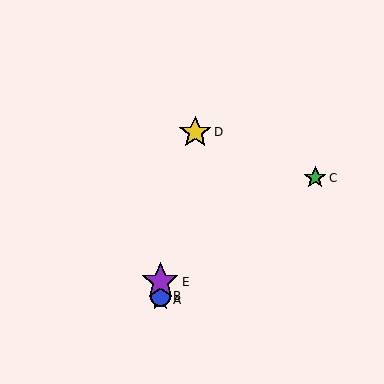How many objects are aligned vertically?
3 objects (A, B, E) are aligned vertically.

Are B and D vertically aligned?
No, B is at x≈160 and D is at x≈195.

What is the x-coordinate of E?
Object E is at x≈160.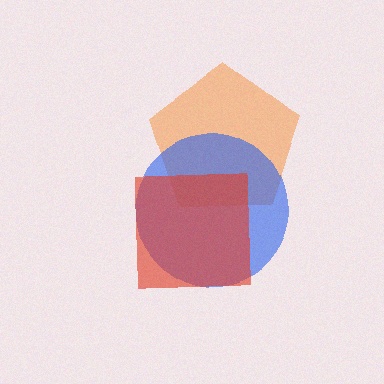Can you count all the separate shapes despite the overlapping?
Yes, there are 3 separate shapes.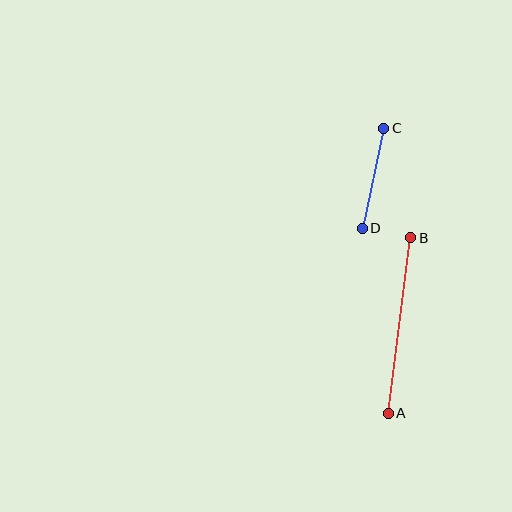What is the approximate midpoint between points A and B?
The midpoint is at approximately (400, 325) pixels.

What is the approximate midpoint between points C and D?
The midpoint is at approximately (373, 178) pixels.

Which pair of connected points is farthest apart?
Points A and B are farthest apart.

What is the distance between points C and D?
The distance is approximately 102 pixels.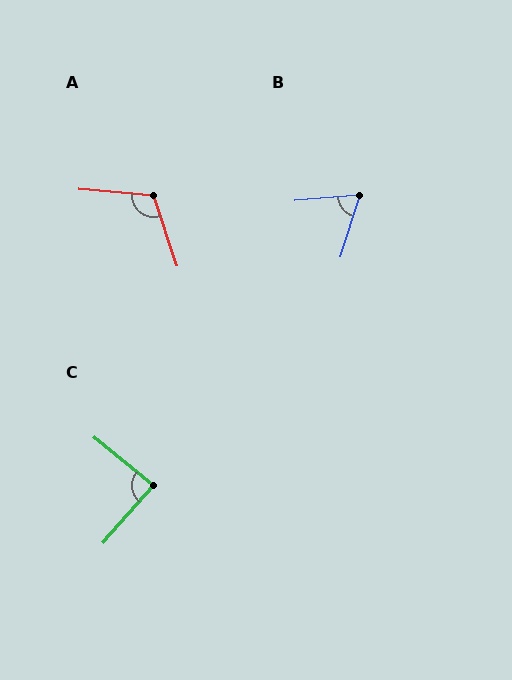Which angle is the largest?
A, at approximately 114 degrees.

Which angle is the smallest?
B, at approximately 67 degrees.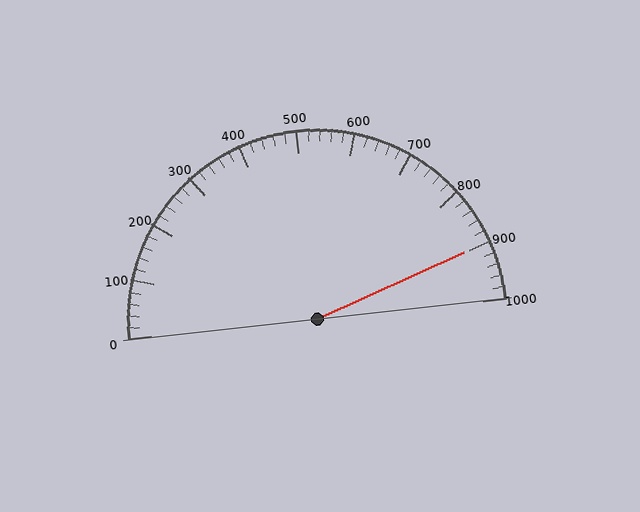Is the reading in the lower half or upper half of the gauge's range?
The reading is in the upper half of the range (0 to 1000).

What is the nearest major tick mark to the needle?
The nearest major tick mark is 900.